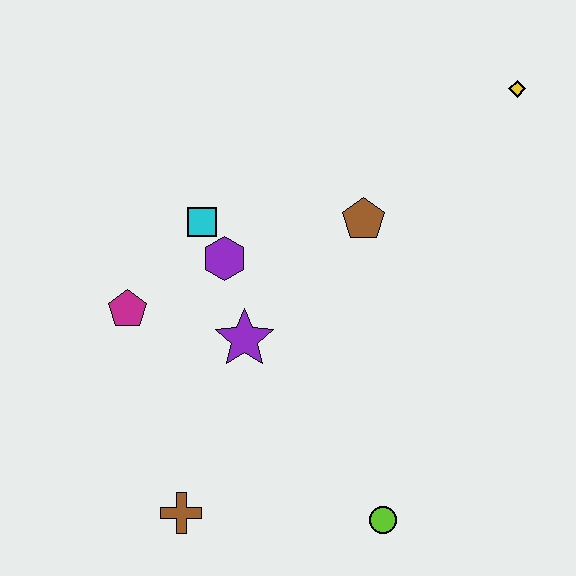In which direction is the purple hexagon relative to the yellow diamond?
The purple hexagon is to the left of the yellow diamond.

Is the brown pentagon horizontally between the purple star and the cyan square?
No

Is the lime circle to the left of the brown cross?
No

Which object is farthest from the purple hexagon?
The yellow diamond is farthest from the purple hexagon.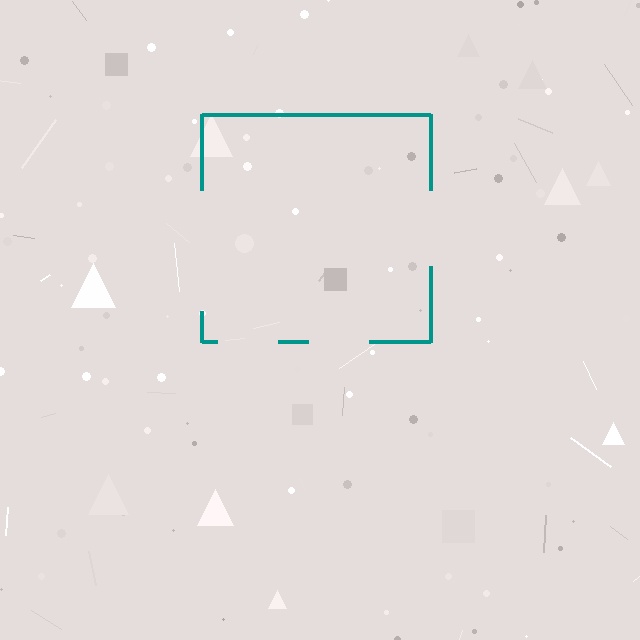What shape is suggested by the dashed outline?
The dashed outline suggests a square.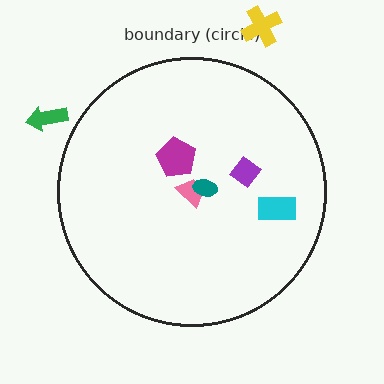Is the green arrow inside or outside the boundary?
Outside.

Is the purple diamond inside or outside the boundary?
Inside.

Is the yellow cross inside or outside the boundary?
Outside.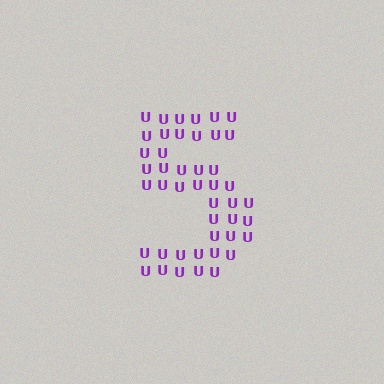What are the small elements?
The small elements are letter U's.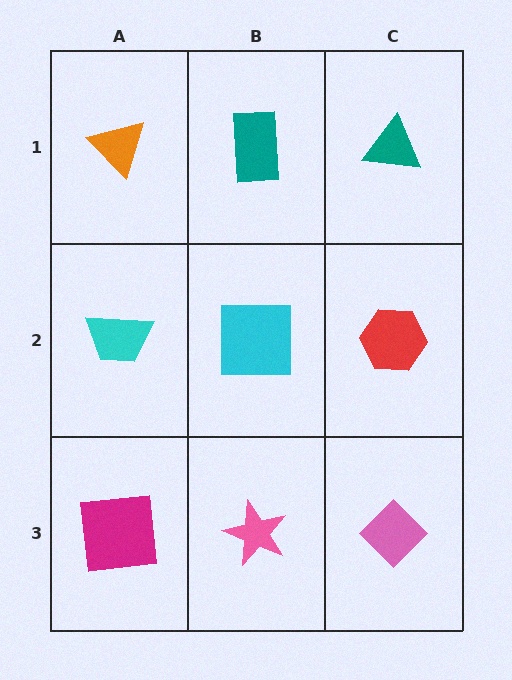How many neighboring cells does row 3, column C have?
2.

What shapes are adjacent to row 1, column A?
A cyan trapezoid (row 2, column A), a teal rectangle (row 1, column B).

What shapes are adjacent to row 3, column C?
A red hexagon (row 2, column C), a pink star (row 3, column B).